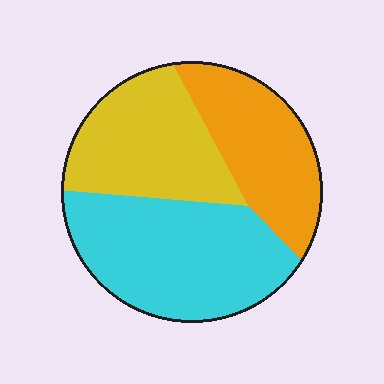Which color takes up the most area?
Cyan, at roughly 40%.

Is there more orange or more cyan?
Cyan.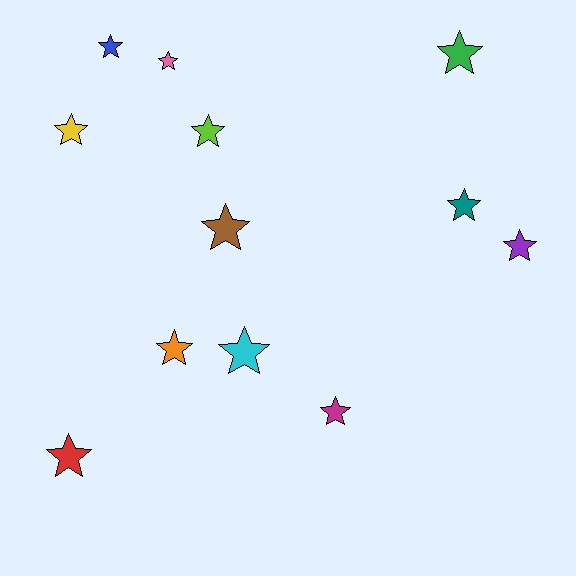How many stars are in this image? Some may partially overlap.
There are 12 stars.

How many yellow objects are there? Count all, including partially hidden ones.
There is 1 yellow object.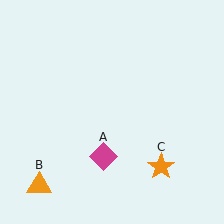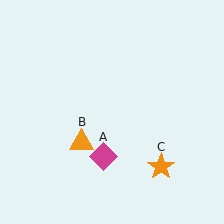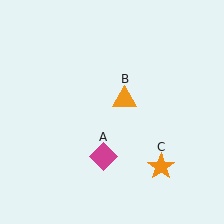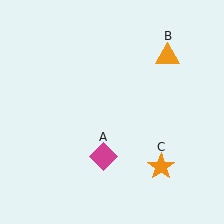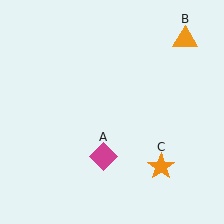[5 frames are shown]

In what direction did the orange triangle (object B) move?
The orange triangle (object B) moved up and to the right.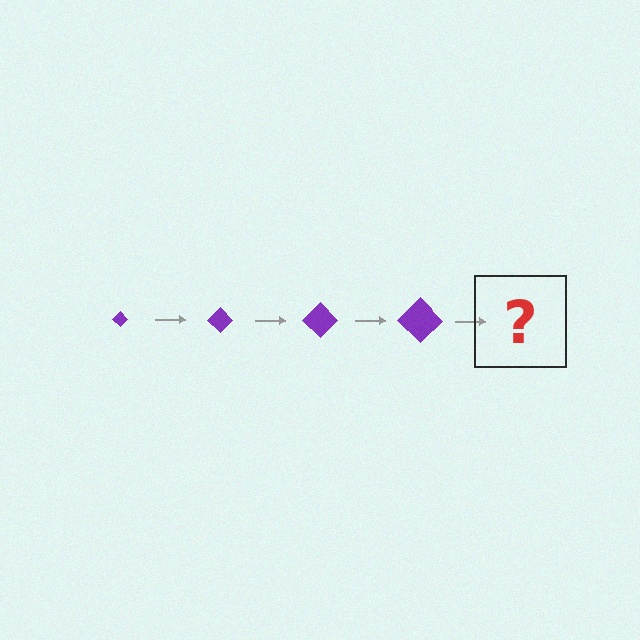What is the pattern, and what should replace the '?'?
The pattern is that the diamond gets progressively larger each step. The '?' should be a purple diamond, larger than the previous one.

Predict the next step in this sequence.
The next step is a purple diamond, larger than the previous one.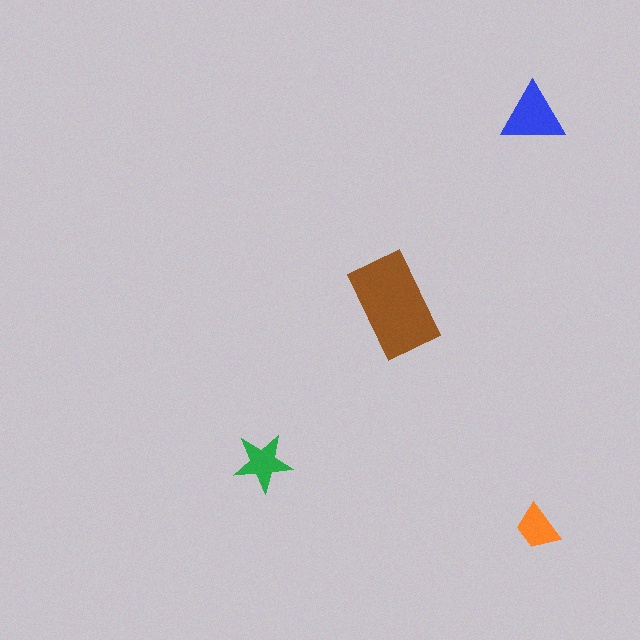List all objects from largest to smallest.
The brown rectangle, the blue triangle, the green star, the orange trapezoid.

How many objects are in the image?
There are 4 objects in the image.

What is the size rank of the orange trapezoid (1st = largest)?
4th.